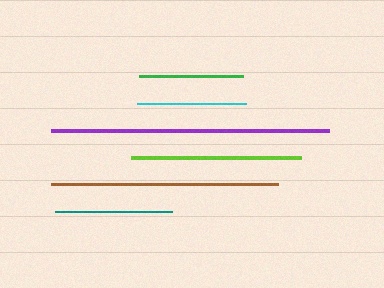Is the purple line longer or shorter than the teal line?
The purple line is longer than the teal line.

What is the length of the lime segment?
The lime segment is approximately 170 pixels long.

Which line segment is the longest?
The purple line is the longest at approximately 278 pixels.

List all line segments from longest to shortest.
From longest to shortest: purple, brown, lime, teal, cyan, green.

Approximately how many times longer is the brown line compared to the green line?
The brown line is approximately 2.2 times the length of the green line.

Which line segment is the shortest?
The green line is the shortest at approximately 104 pixels.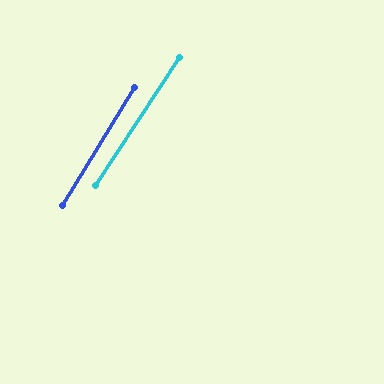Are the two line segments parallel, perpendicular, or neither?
Parallel — their directions differ by only 1.6°.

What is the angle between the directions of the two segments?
Approximately 2 degrees.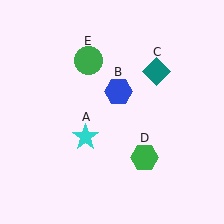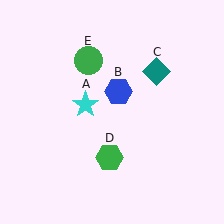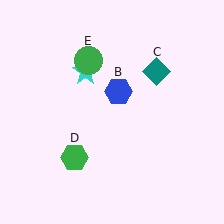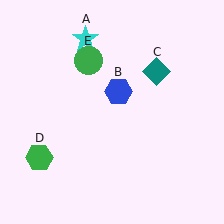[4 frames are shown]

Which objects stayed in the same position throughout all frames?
Blue hexagon (object B) and teal diamond (object C) and green circle (object E) remained stationary.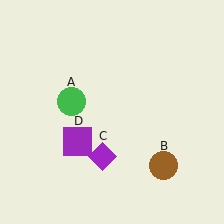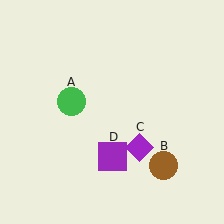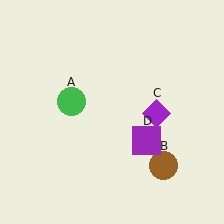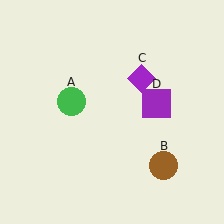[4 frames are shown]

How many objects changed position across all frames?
2 objects changed position: purple diamond (object C), purple square (object D).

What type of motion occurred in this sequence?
The purple diamond (object C), purple square (object D) rotated counterclockwise around the center of the scene.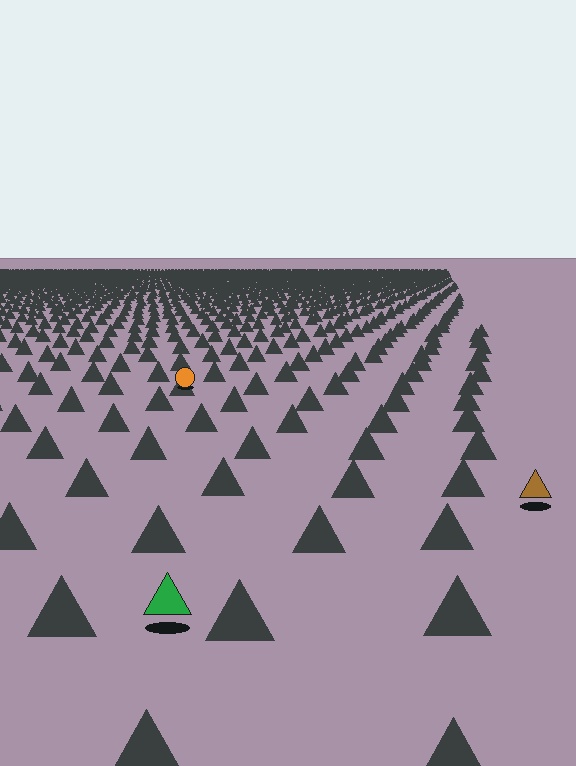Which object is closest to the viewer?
The green triangle is closest. The texture marks near it are larger and more spread out.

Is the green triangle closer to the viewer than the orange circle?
Yes. The green triangle is closer — you can tell from the texture gradient: the ground texture is coarser near it.